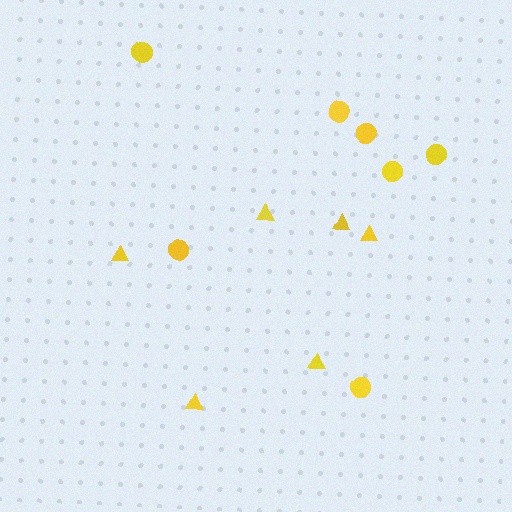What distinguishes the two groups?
There are 2 groups: one group of circles (7) and one group of triangles (6).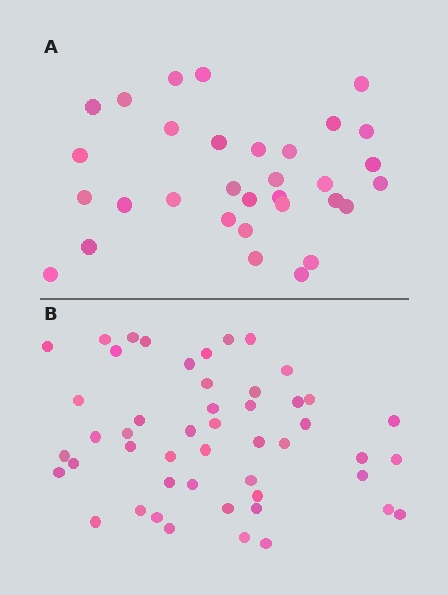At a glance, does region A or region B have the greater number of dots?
Region B (the bottom region) has more dots.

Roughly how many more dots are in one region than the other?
Region B has approximately 15 more dots than region A.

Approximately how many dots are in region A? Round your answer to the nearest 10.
About 30 dots. (The exact count is 32, which rounds to 30.)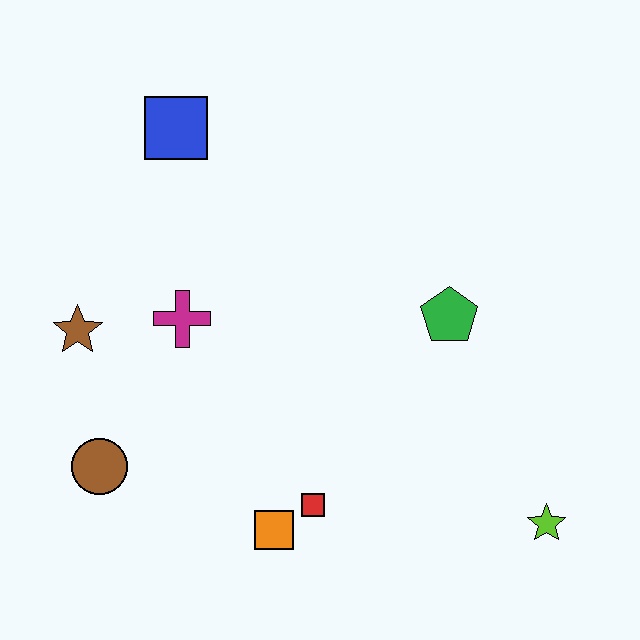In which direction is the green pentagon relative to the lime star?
The green pentagon is above the lime star.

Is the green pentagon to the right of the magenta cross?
Yes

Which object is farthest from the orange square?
The blue square is farthest from the orange square.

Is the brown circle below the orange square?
No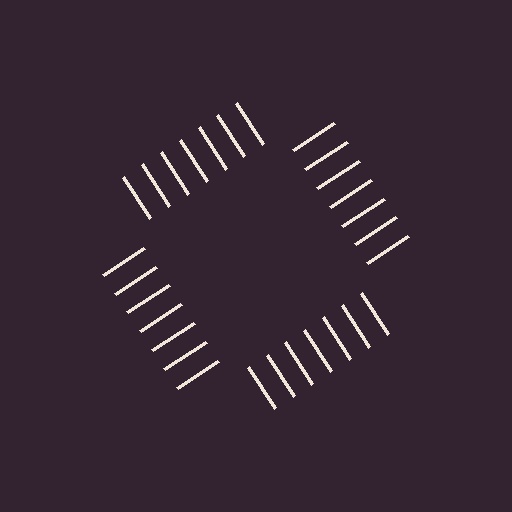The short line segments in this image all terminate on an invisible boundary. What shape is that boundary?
An illusory square — the line segments terminate on its edges but no continuous stroke is drawn.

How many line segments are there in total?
28 — 7 along each of the 4 edges.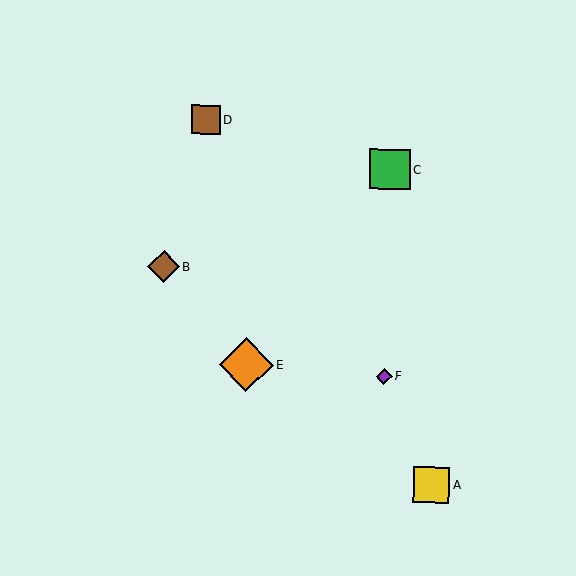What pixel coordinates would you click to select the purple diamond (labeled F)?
Click at (384, 376) to select the purple diamond F.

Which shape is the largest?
The orange diamond (labeled E) is the largest.